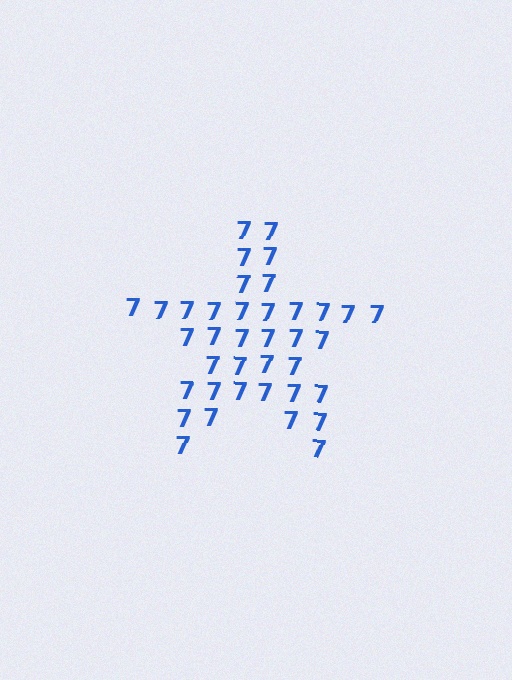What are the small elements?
The small elements are digit 7's.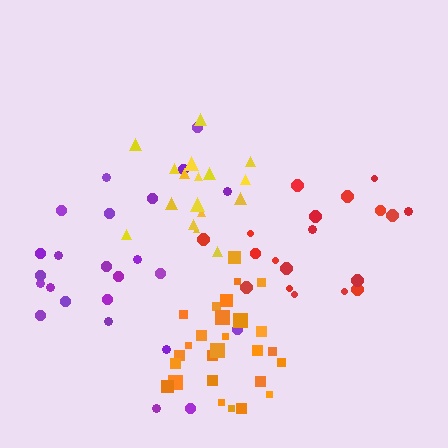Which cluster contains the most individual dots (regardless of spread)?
Orange (27).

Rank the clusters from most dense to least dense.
orange, yellow, purple, red.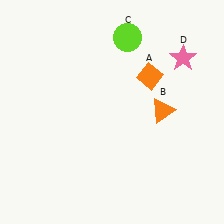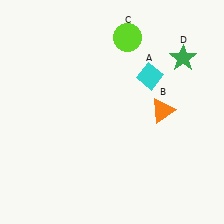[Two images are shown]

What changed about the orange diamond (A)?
In Image 1, A is orange. In Image 2, it changed to cyan.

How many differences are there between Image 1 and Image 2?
There are 2 differences between the two images.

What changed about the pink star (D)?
In Image 1, D is pink. In Image 2, it changed to green.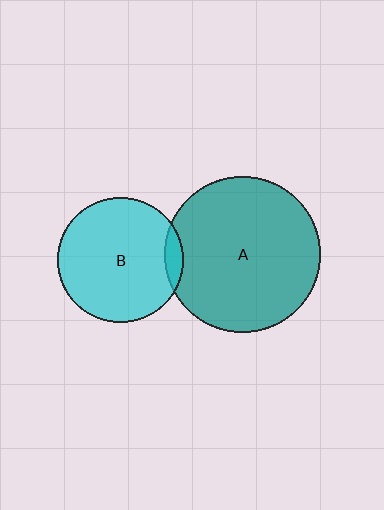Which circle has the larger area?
Circle A (teal).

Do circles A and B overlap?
Yes.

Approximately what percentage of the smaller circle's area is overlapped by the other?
Approximately 5%.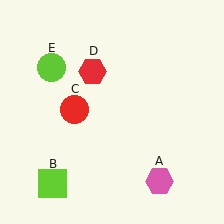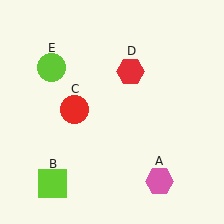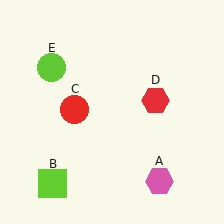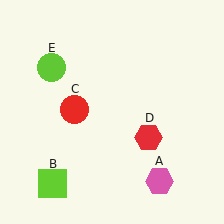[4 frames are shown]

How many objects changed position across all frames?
1 object changed position: red hexagon (object D).